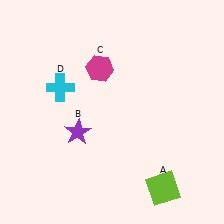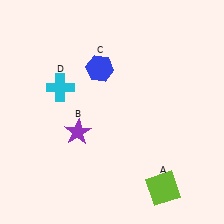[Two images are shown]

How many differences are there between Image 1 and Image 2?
There is 1 difference between the two images.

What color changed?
The hexagon (C) changed from magenta in Image 1 to blue in Image 2.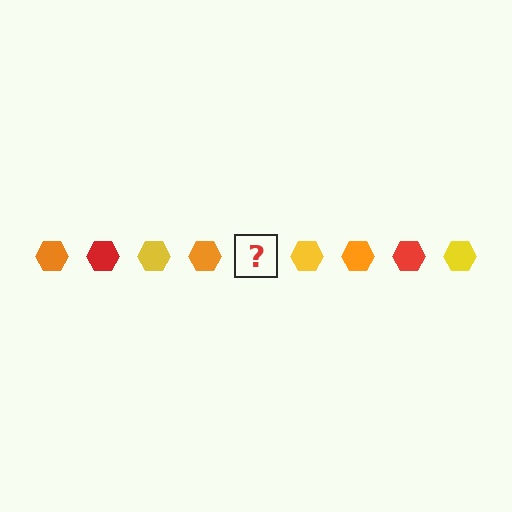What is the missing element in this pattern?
The missing element is a red hexagon.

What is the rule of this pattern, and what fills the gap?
The rule is that the pattern cycles through orange, red, yellow hexagons. The gap should be filled with a red hexagon.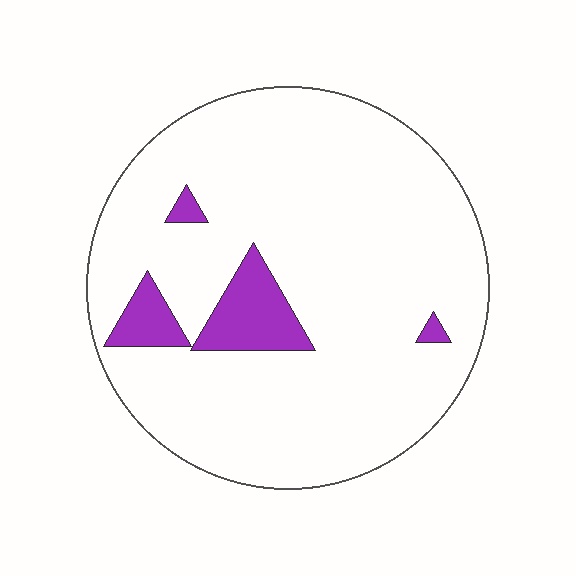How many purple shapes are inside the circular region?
4.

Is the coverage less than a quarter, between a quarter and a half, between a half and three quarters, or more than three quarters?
Less than a quarter.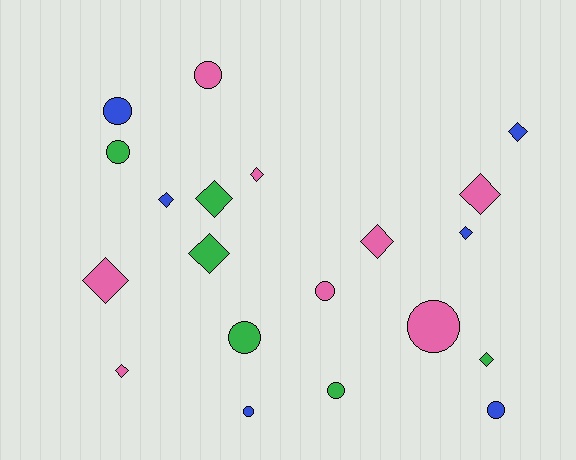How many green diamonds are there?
There are 3 green diamonds.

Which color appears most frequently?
Pink, with 8 objects.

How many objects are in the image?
There are 20 objects.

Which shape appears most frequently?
Diamond, with 11 objects.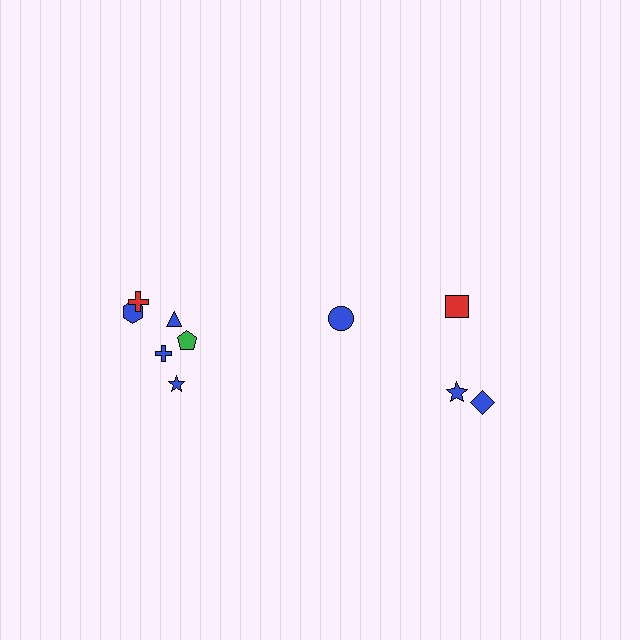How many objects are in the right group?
There are 4 objects.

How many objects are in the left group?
There are 6 objects.